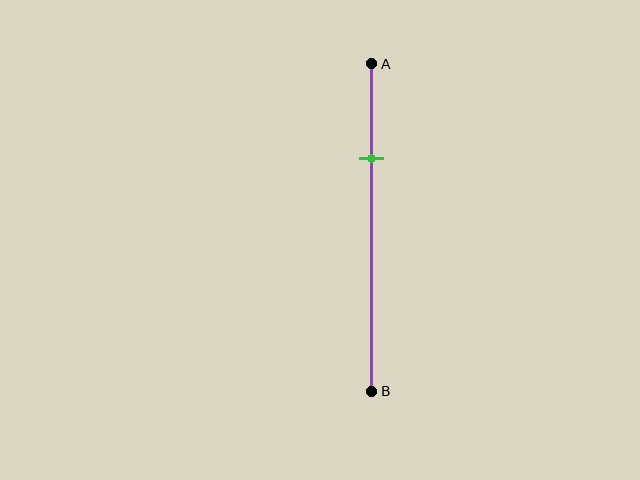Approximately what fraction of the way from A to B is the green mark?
The green mark is approximately 30% of the way from A to B.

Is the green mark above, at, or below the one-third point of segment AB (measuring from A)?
The green mark is above the one-third point of segment AB.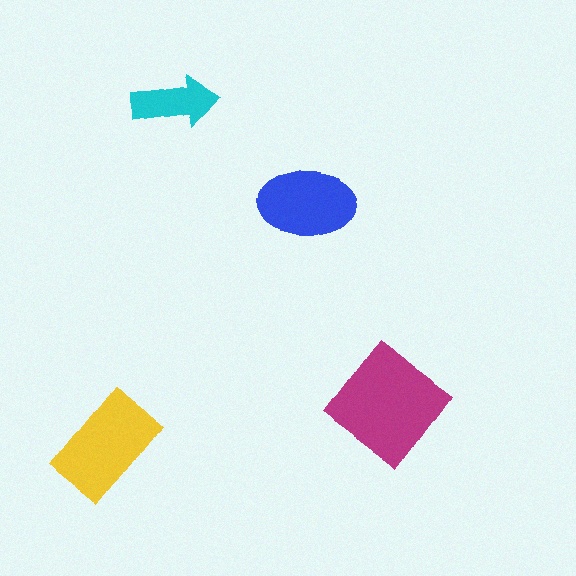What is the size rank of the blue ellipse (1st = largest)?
3rd.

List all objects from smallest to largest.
The cyan arrow, the blue ellipse, the yellow rectangle, the magenta diamond.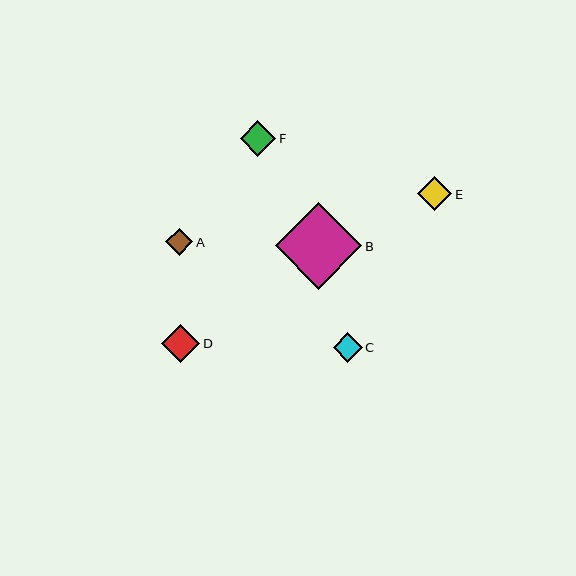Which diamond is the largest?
Diamond B is the largest with a size of approximately 87 pixels.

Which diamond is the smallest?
Diamond A is the smallest with a size of approximately 27 pixels.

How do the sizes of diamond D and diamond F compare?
Diamond D and diamond F are approximately the same size.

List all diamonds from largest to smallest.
From largest to smallest: B, D, F, E, C, A.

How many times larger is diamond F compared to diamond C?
Diamond F is approximately 1.2 times the size of diamond C.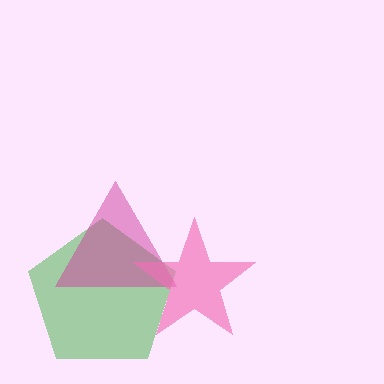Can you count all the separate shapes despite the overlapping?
Yes, there are 3 separate shapes.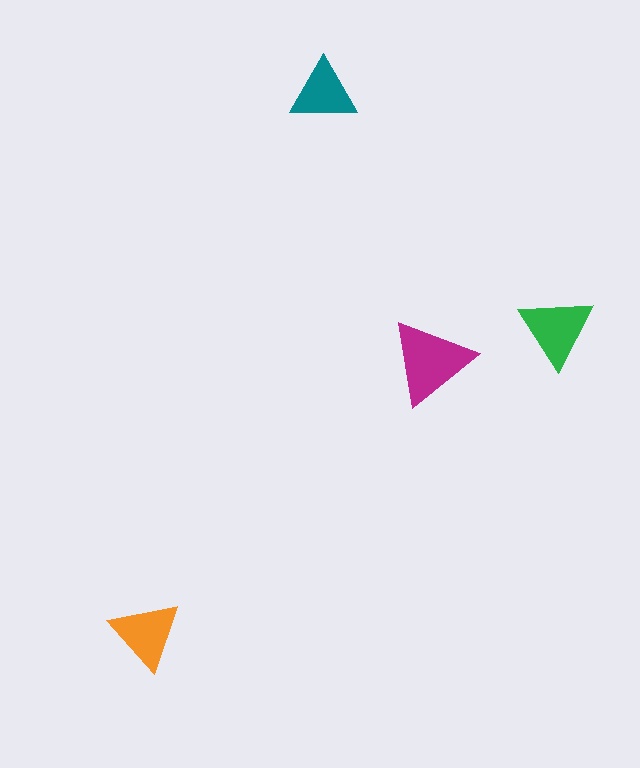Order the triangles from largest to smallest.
the magenta one, the green one, the orange one, the teal one.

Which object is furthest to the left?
The orange triangle is leftmost.